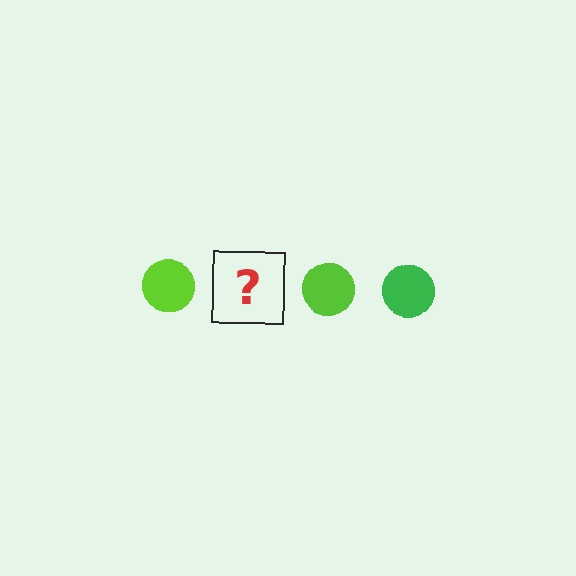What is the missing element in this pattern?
The missing element is a green circle.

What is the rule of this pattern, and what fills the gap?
The rule is that the pattern cycles through lime, green circles. The gap should be filled with a green circle.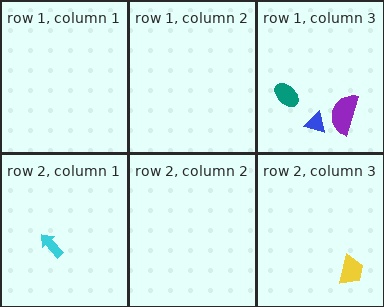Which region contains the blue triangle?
The row 1, column 3 region.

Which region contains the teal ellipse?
The row 1, column 3 region.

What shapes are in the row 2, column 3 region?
The yellow trapezoid.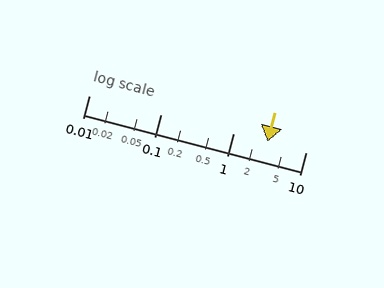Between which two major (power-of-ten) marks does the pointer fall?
The pointer is between 1 and 10.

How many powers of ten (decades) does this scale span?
The scale spans 3 decades, from 0.01 to 10.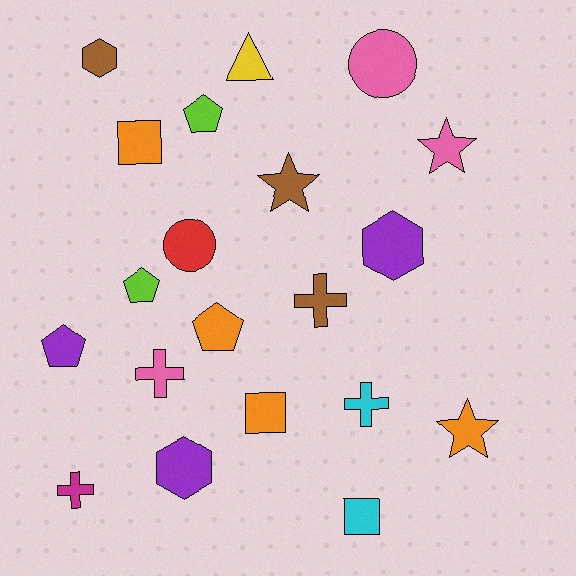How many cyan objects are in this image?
There are 2 cyan objects.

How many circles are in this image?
There are 2 circles.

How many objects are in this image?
There are 20 objects.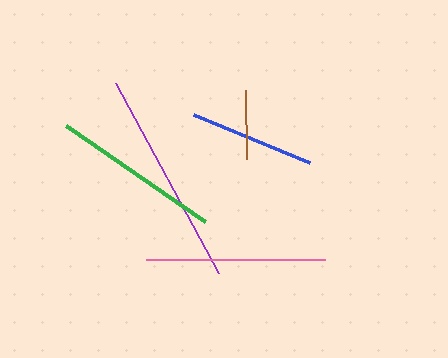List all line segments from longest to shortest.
From longest to shortest: purple, pink, green, blue, brown.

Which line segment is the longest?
The purple line is the longest at approximately 216 pixels.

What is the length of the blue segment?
The blue segment is approximately 125 pixels long.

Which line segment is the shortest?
The brown line is the shortest at approximately 68 pixels.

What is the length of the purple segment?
The purple segment is approximately 216 pixels long.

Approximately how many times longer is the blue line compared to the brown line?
The blue line is approximately 1.8 times the length of the brown line.